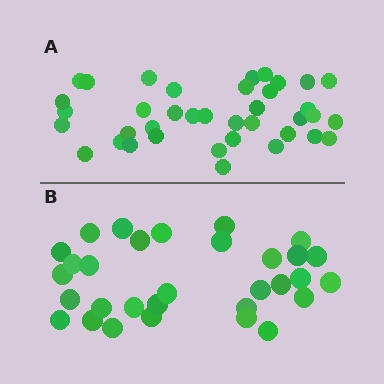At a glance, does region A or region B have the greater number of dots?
Region A (the top region) has more dots.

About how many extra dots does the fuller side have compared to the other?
Region A has roughly 8 or so more dots than region B.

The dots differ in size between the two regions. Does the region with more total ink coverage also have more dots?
No. Region B has more total ink coverage because its dots are larger, but region A actually contains more individual dots. Total area can be misleading — the number of items is what matters here.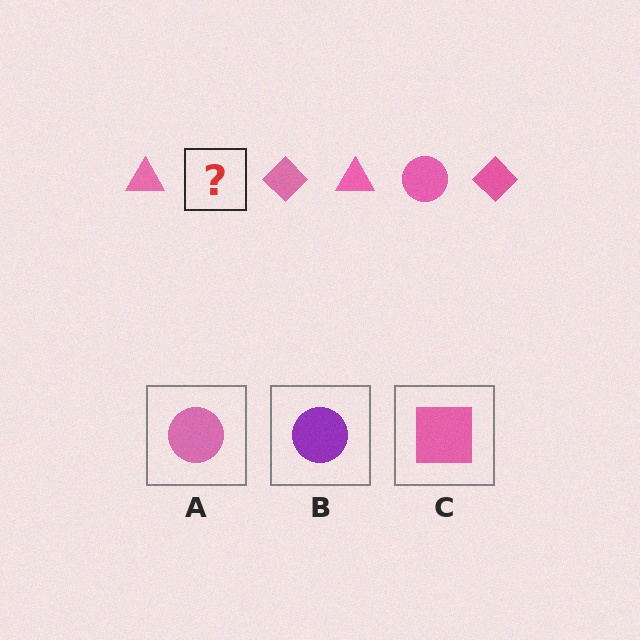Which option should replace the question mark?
Option A.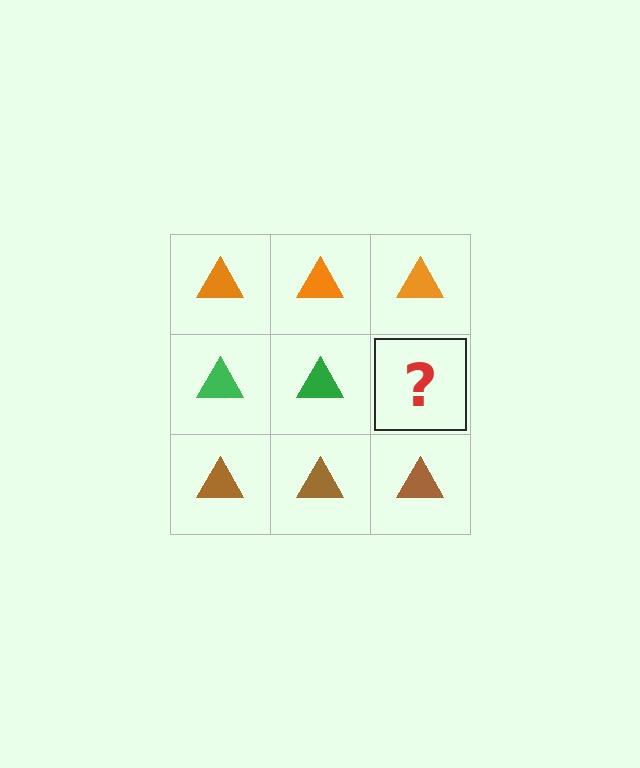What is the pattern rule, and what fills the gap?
The rule is that each row has a consistent color. The gap should be filled with a green triangle.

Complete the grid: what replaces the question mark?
The question mark should be replaced with a green triangle.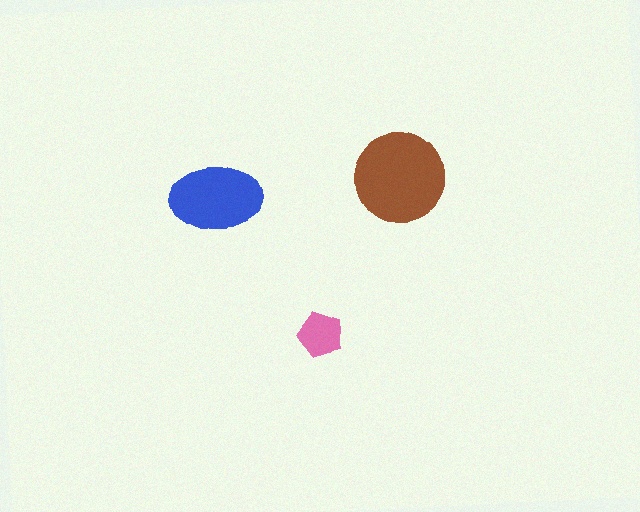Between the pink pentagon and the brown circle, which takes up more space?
The brown circle.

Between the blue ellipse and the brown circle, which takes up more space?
The brown circle.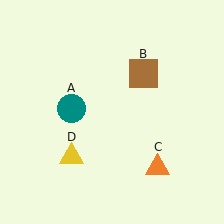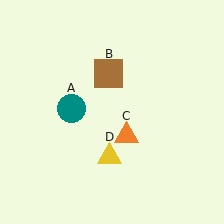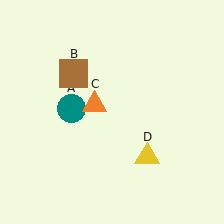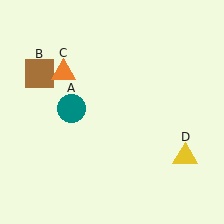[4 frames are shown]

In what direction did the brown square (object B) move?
The brown square (object B) moved left.